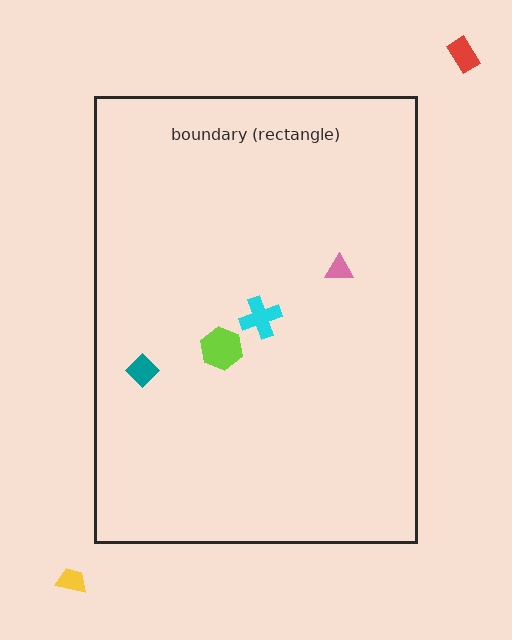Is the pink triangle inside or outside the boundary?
Inside.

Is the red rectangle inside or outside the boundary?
Outside.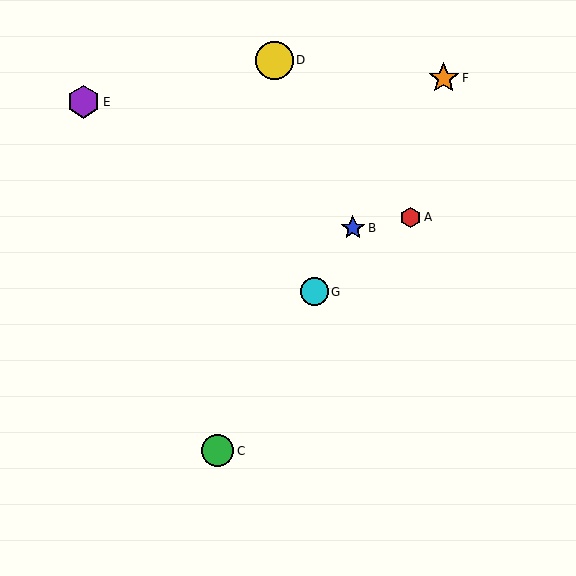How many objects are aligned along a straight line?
4 objects (B, C, F, G) are aligned along a straight line.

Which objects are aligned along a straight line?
Objects B, C, F, G are aligned along a straight line.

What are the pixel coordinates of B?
Object B is at (353, 228).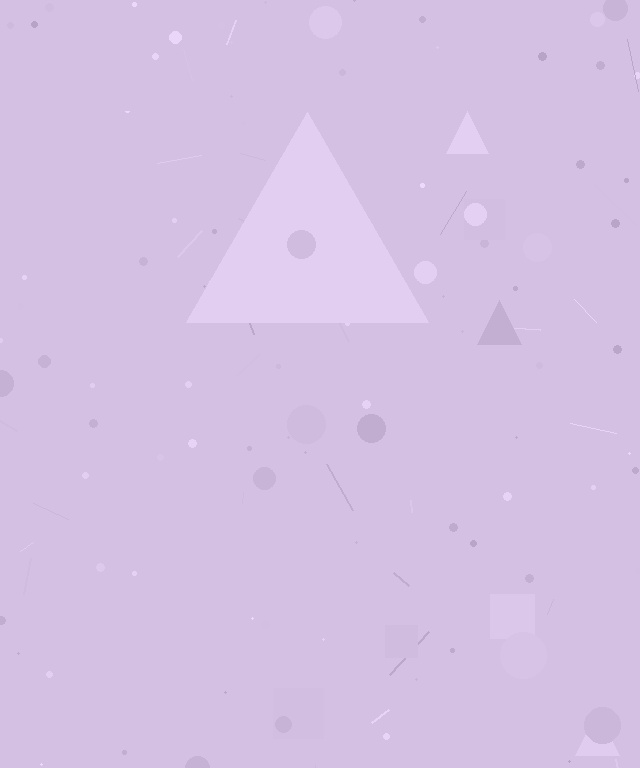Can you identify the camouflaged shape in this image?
The camouflaged shape is a triangle.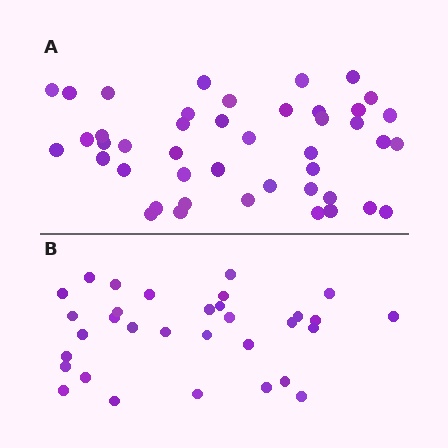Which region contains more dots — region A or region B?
Region A (the top region) has more dots.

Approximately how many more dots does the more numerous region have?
Region A has roughly 12 or so more dots than region B.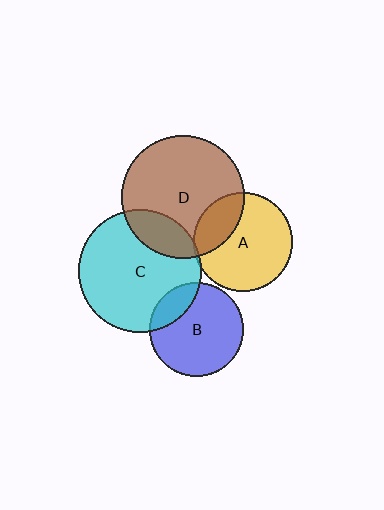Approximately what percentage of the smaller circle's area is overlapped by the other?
Approximately 5%.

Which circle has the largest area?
Circle D (brown).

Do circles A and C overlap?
Yes.